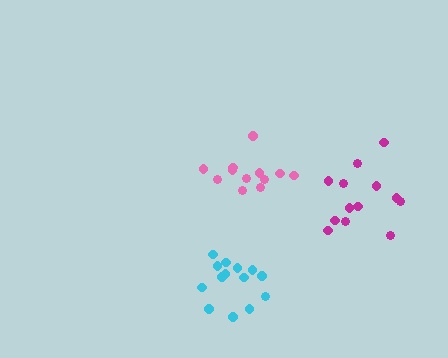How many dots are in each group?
Group 1: 14 dots, Group 2: 13 dots, Group 3: 12 dots (39 total).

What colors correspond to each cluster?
The clusters are colored: cyan, magenta, pink.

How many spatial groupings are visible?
There are 3 spatial groupings.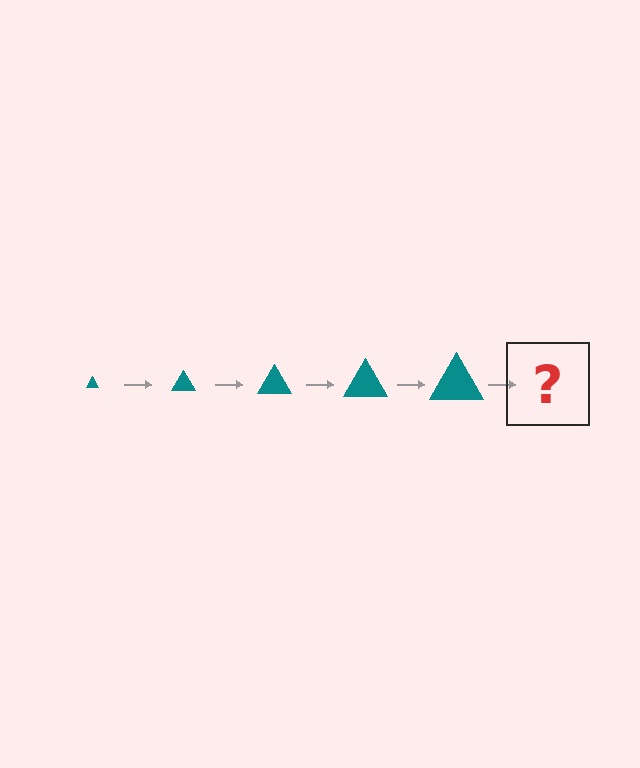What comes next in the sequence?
The next element should be a teal triangle, larger than the previous one.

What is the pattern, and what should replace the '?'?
The pattern is that the triangle gets progressively larger each step. The '?' should be a teal triangle, larger than the previous one.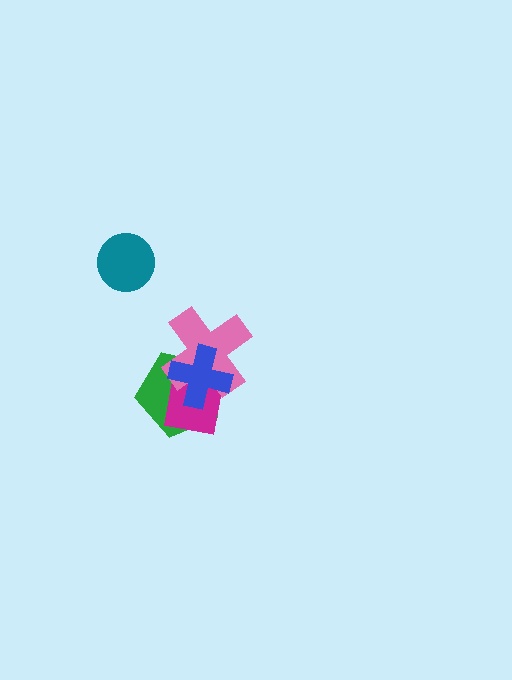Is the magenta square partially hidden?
Yes, it is partially covered by another shape.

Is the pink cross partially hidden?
Yes, it is partially covered by another shape.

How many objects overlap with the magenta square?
3 objects overlap with the magenta square.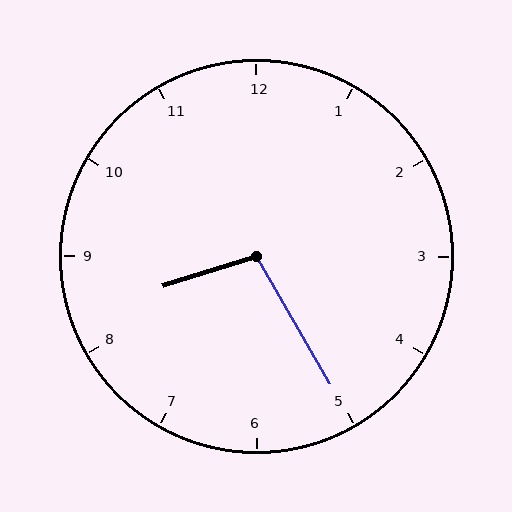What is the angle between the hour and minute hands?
Approximately 102 degrees.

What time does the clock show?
8:25.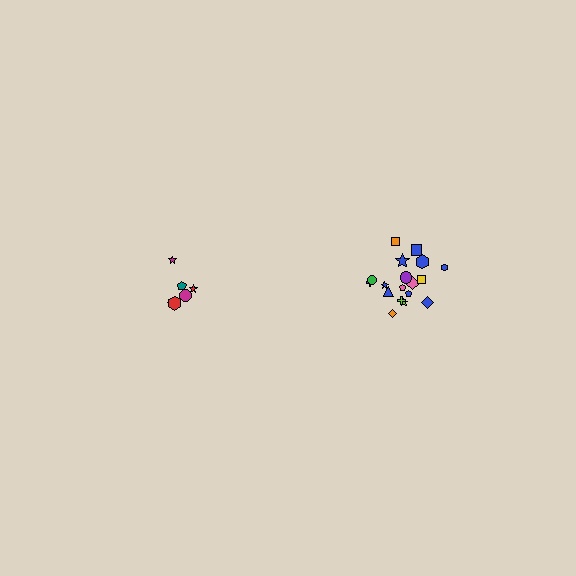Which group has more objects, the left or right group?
The right group.